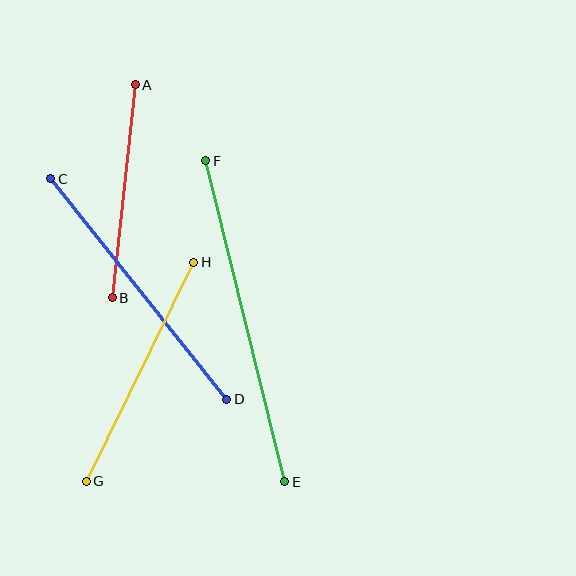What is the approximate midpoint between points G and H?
The midpoint is at approximately (140, 372) pixels.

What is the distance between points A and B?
The distance is approximately 214 pixels.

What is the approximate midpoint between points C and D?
The midpoint is at approximately (139, 289) pixels.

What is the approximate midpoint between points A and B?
The midpoint is at approximately (124, 191) pixels.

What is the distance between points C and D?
The distance is approximately 282 pixels.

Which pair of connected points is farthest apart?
Points E and F are farthest apart.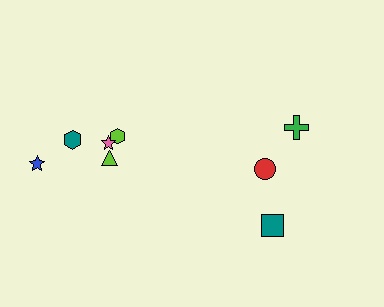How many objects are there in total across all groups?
There are 8 objects.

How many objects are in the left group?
There are 5 objects.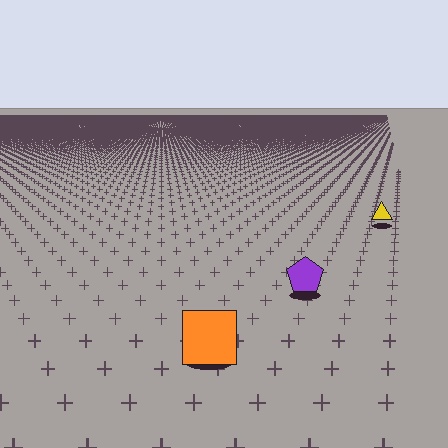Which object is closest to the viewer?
The orange square is closest. The texture marks near it are larger and more spread out.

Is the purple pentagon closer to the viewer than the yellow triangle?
Yes. The purple pentagon is closer — you can tell from the texture gradient: the ground texture is coarser near it.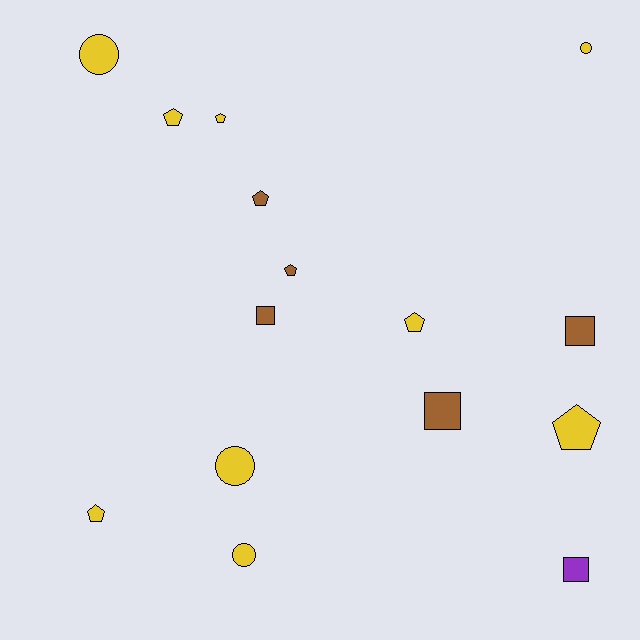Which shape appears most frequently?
Pentagon, with 7 objects.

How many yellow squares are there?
There are no yellow squares.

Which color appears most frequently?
Yellow, with 9 objects.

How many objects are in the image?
There are 15 objects.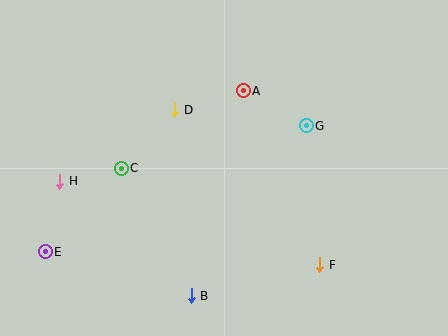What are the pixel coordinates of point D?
Point D is at (175, 110).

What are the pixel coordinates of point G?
Point G is at (306, 126).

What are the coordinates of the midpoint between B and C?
The midpoint between B and C is at (156, 232).